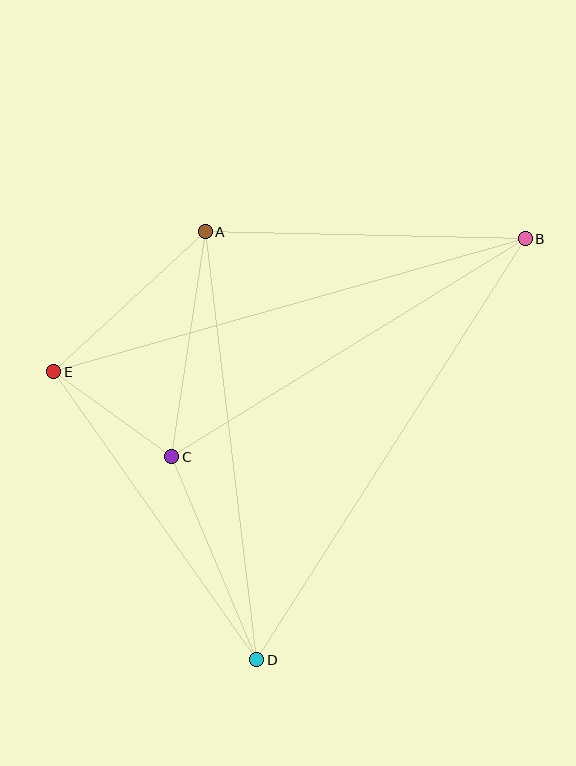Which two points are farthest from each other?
Points B and D are farthest from each other.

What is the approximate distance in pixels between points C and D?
The distance between C and D is approximately 220 pixels.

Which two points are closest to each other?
Points C and E are closest to each other.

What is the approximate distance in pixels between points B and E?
The distance between B and E is approximately 490 pixels.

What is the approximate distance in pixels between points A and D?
The distance between A and D is approximately 431 pixels.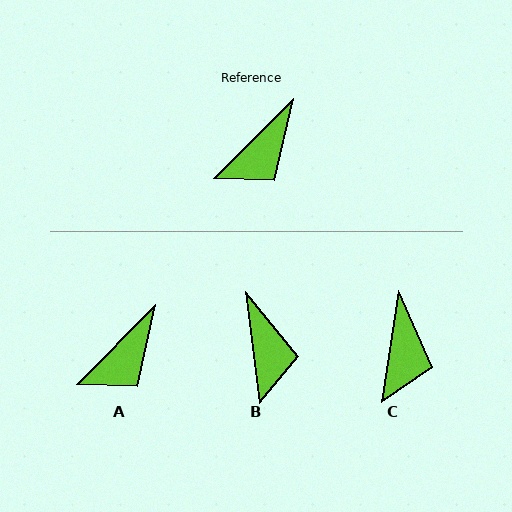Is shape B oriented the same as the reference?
No, it is off by about 52 degrees.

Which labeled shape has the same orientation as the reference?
A.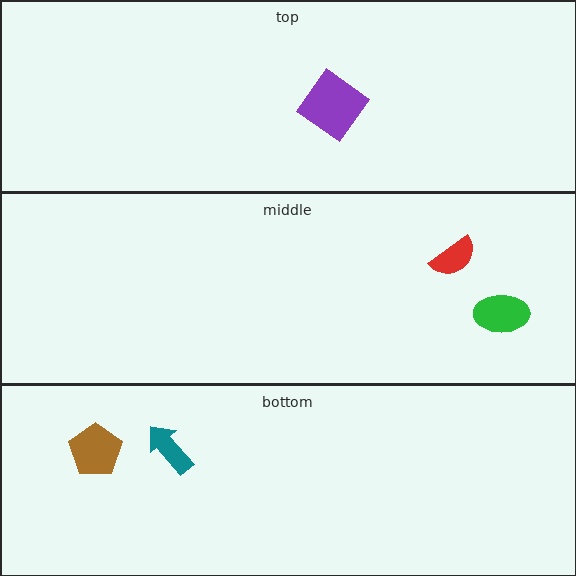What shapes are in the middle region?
The red semicircle, the green ellipse.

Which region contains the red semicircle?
The middle region.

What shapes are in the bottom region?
The teal arrow, the brown pentagon.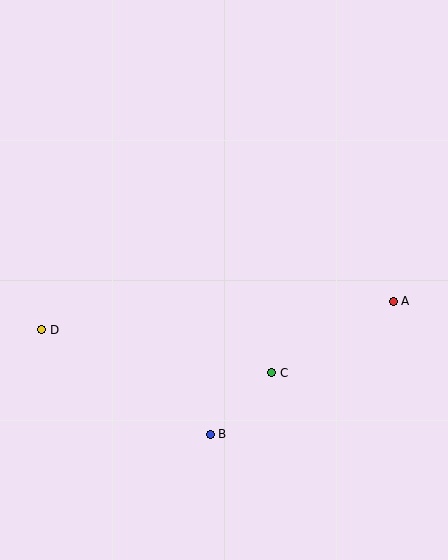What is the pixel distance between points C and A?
The distance between C and A is 141 pixels.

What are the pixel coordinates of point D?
Point D is at (42, 330).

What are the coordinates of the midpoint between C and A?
The midpoint between C and A is at (333, 337).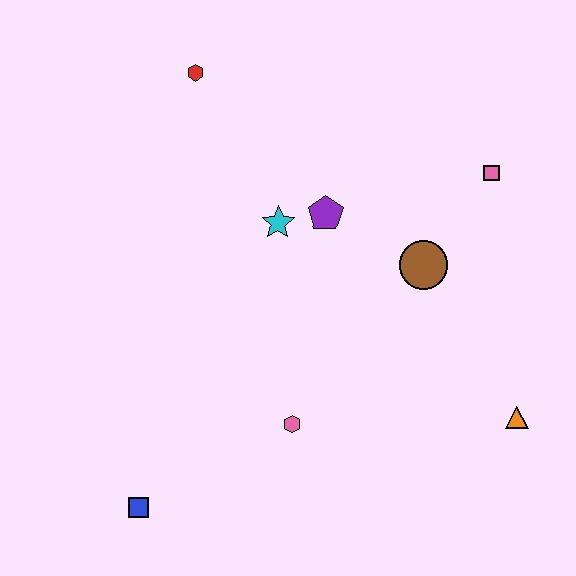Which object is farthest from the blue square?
The pink square is farthest from the blue square.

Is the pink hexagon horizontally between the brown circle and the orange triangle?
No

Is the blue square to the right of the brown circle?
No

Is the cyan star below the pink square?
Yes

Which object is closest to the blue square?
The pink hexagon is closest to the blue square.